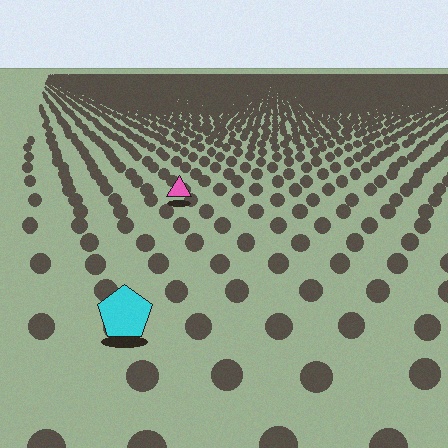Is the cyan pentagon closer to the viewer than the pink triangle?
Yes. The cyan pentagon is closer — you can tell from the texture gradient: the ground texture is coarser near it.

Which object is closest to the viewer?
The cyan pentagon is closest. The texture marks near it are larger and more spread out.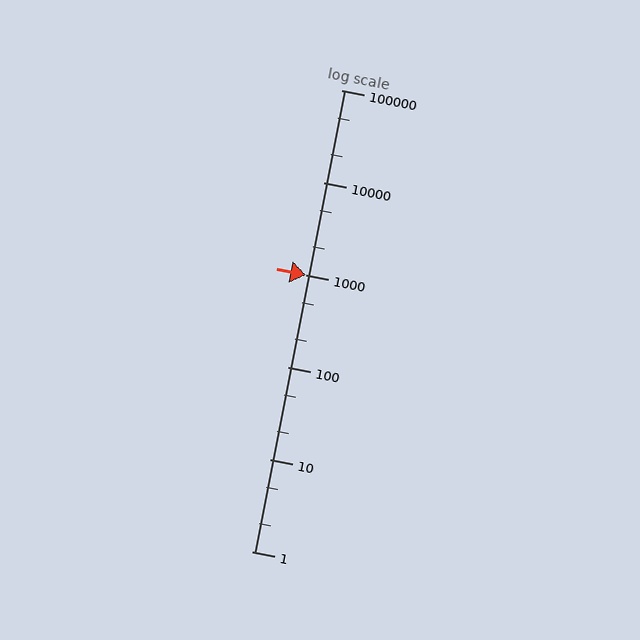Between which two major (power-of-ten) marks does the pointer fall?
The pointer is between 1000 and 10000.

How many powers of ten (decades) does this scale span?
The scale spans 5 decades, from 1 to 100000.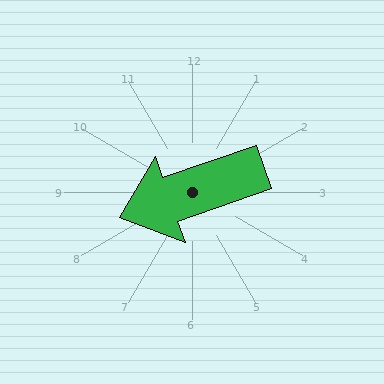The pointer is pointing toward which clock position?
Roughly 8 o'clock.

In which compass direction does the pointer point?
West.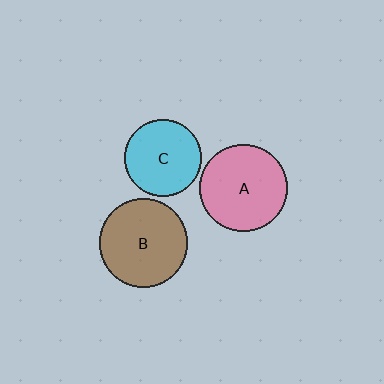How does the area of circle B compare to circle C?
Approximately 1.3 times.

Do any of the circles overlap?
No, none of the circles overlap.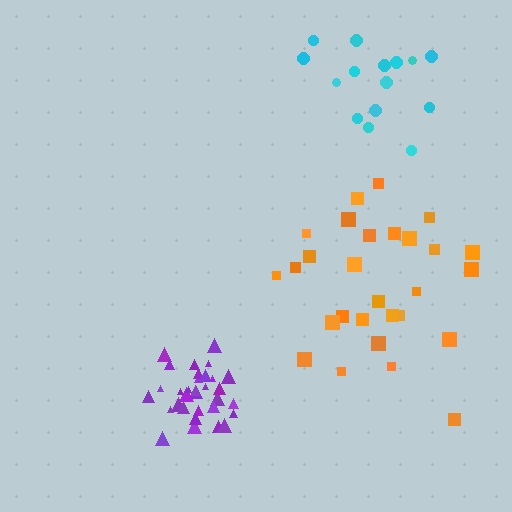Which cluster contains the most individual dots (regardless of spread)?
Purple (32).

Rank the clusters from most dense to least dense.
purple, cyan, orange.